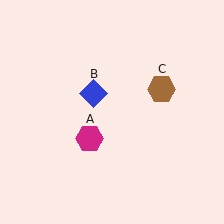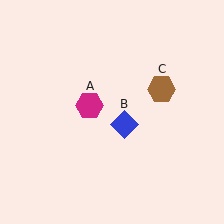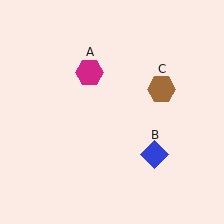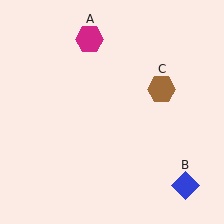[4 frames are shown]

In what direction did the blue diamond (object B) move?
The blue diamond (object B) moved down and to the right.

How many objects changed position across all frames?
2 objects changed position: magenta hexagon (object A), blue diamond (object B).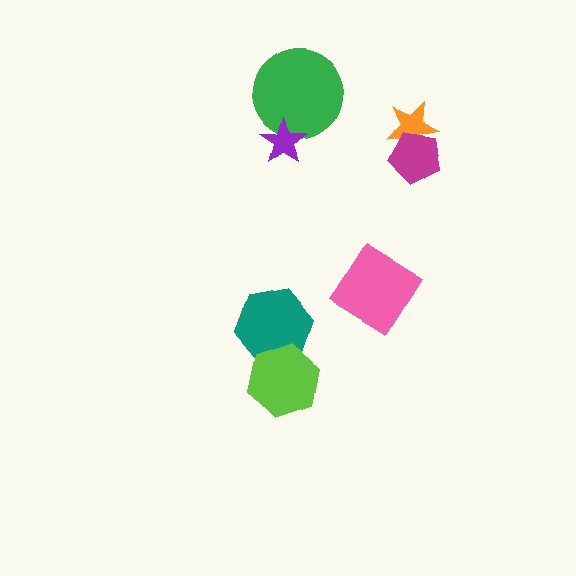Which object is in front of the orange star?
The magenta pentagon is in front of the orange star.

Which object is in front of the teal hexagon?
The lime hexagon is in front of the teal hexagon.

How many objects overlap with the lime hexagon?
1 object overlaps with the lime hexagon.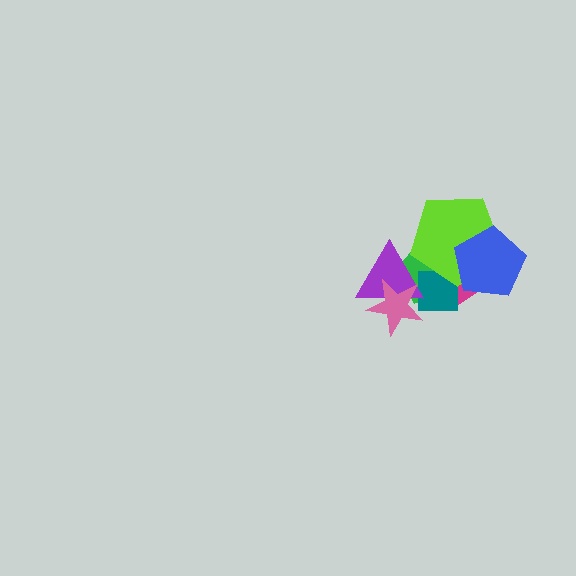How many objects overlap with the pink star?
3 objects overlap with the pink star.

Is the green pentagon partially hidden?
Yes, it is partially covered by another shape.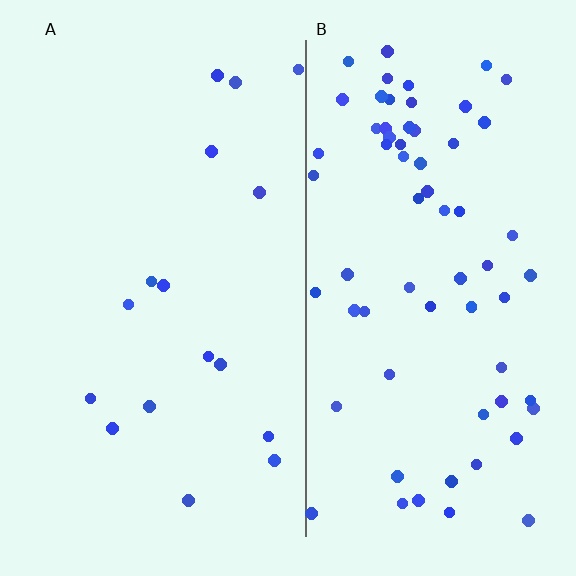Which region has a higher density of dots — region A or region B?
B (the right).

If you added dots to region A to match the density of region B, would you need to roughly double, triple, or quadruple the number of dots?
Approximately quadruple.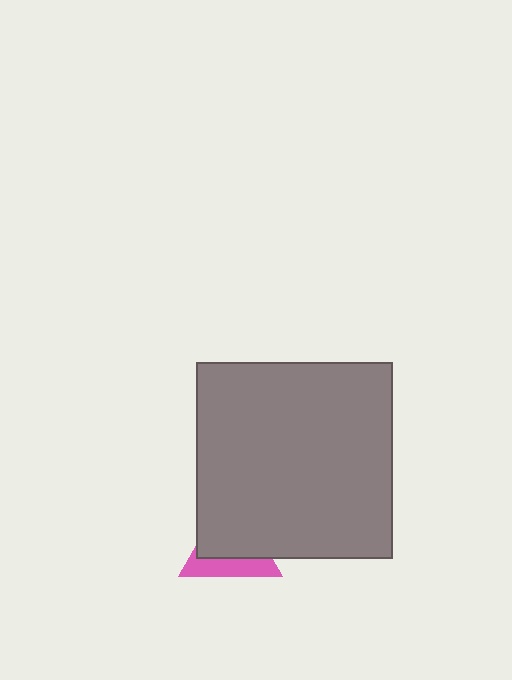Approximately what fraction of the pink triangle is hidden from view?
Roughly 64% of the pink triangle is hidden behind the gray rectangle.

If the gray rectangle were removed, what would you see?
You would see the complete pink triangle.